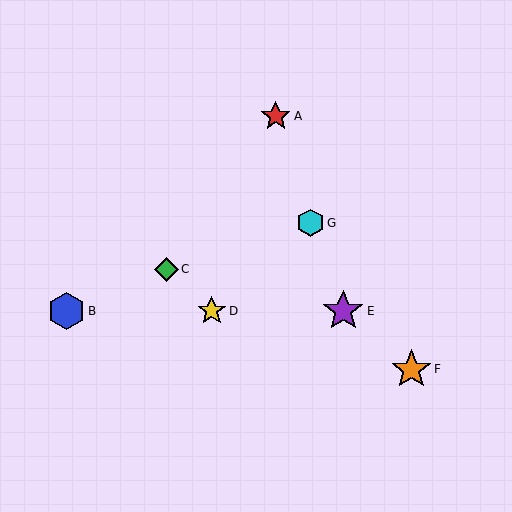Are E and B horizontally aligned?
Yes, both are at y≈311.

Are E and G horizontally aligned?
No, E is at y≈311 and G is at y≈223.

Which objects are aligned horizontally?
Objects B, D, E are aligned horizontally.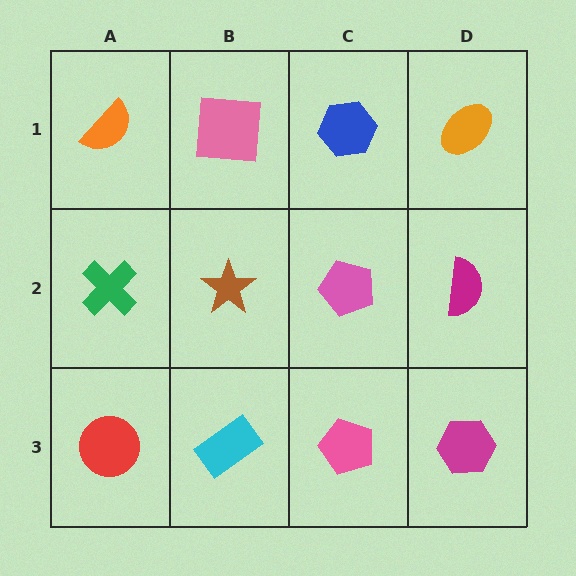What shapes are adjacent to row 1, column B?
A brown star (row 2, column B), an orange semicircle (row 1, column A), a blue hexagon (row 1, column C).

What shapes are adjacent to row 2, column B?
A pink square (row 1, column B), a cyan rectangle (row 3, column B), a green cross (row 2, column A), a pink pentagon (row 2, column C).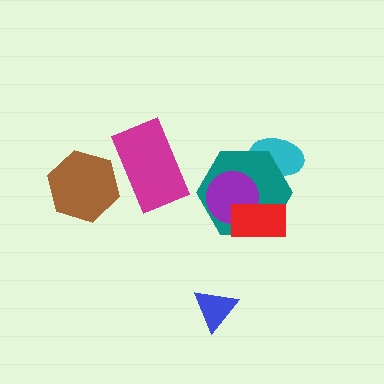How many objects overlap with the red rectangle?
2 objects overlap with the red rectangle.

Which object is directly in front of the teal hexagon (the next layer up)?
The purple circle is directly in front of the teal hexagon.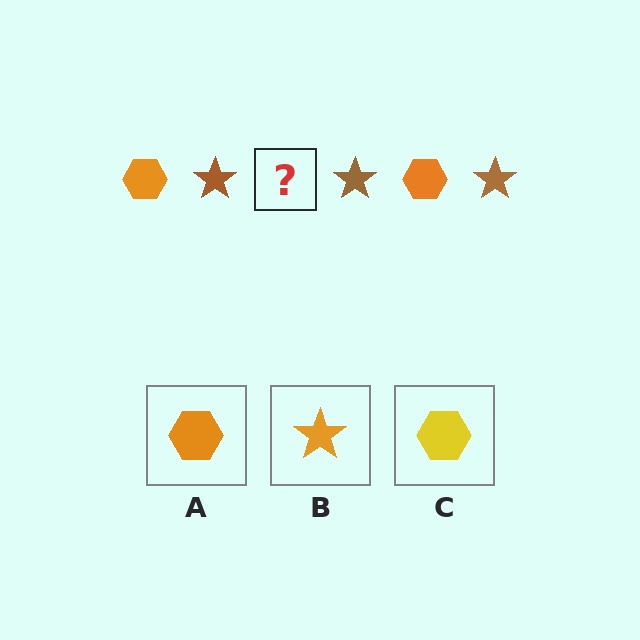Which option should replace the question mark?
Option A.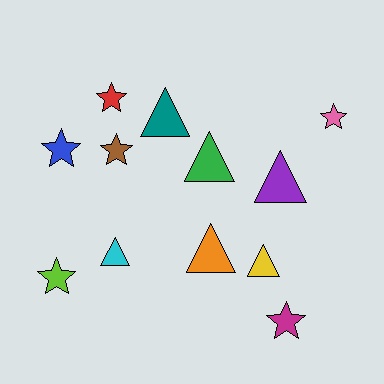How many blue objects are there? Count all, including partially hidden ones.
There is 1 blue object.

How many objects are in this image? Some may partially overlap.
There are 12 objects.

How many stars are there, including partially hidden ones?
There are 6 stars.